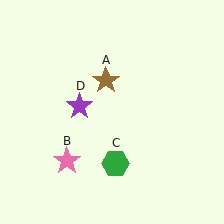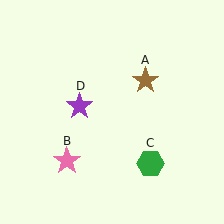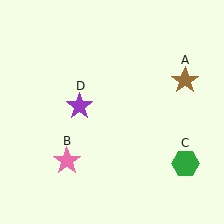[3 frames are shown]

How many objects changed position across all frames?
2 objects changed position: brown star (object A), green hexagon (object C).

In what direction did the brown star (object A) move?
The brown star (object A) moved right.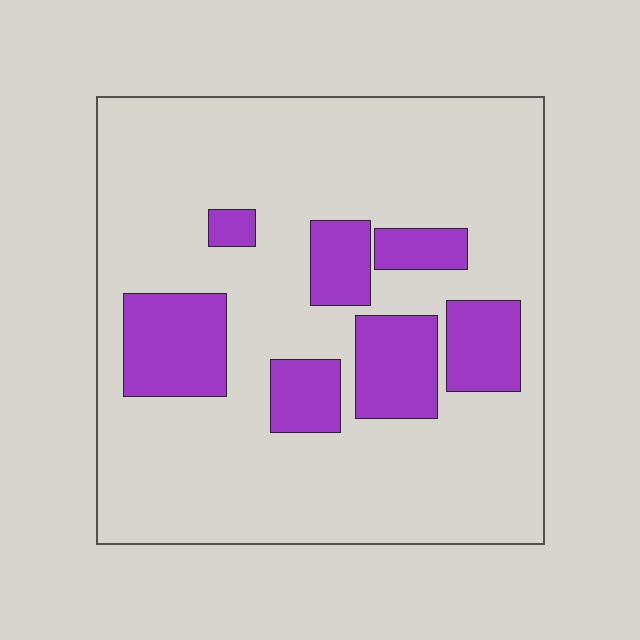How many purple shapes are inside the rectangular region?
7.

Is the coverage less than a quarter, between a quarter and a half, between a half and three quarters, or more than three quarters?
Less than a quarter.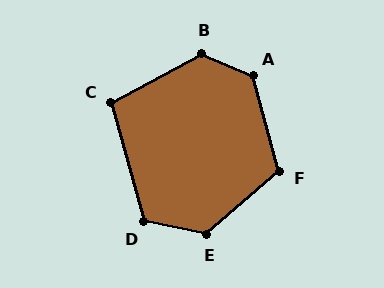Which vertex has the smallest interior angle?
C, at approximately 103 degrees.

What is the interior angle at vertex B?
Approximately 127 degrees (obtuse).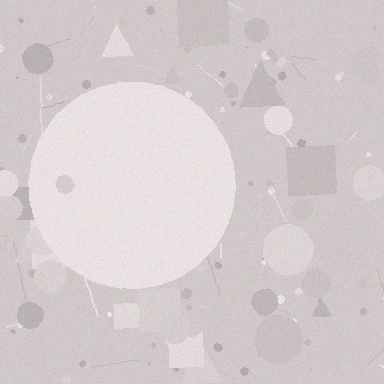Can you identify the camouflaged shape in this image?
The camouflaged shape is a circle.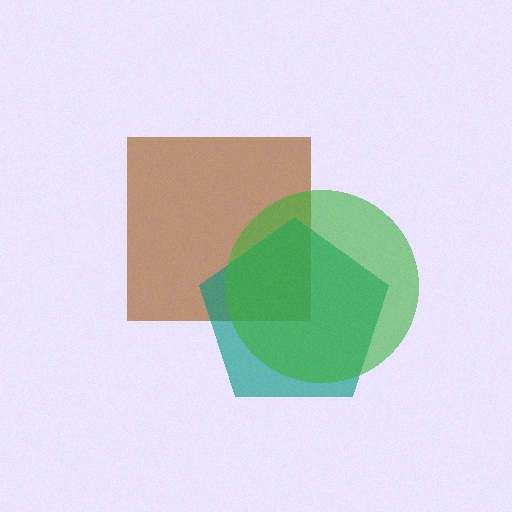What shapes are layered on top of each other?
The layered shapes are: a brown square, a teal pentagon, a green circle.